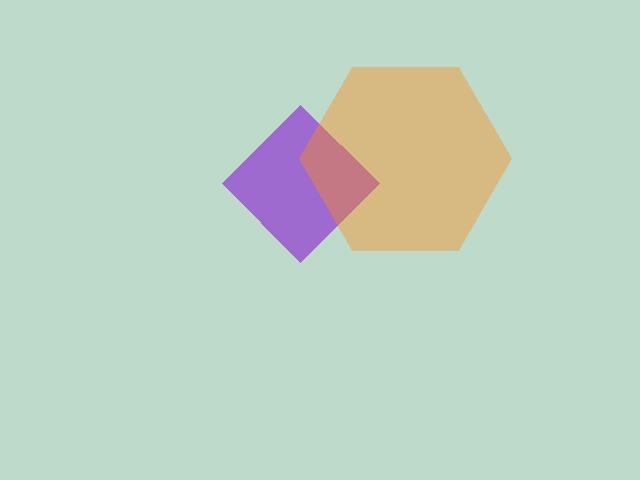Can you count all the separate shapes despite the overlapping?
Yes, there are 2 separate shapes.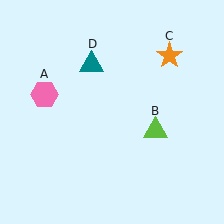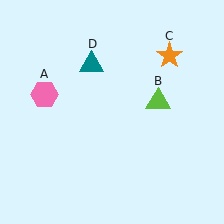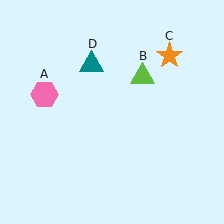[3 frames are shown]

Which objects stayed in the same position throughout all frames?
Pink hexagon (object A) and orange star (object C) and teal triangle (object D) remained stationary.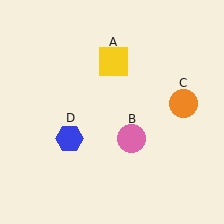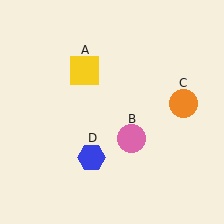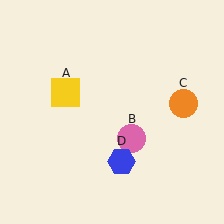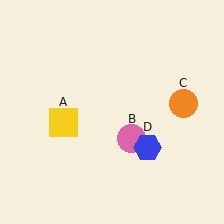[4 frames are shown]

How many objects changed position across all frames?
2 objects changed position: yellow square (object A), blue hexagon (object D).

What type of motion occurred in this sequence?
The yellow square (object A), blue hexagon (object D) rotated counterclockwise around the center of the scene.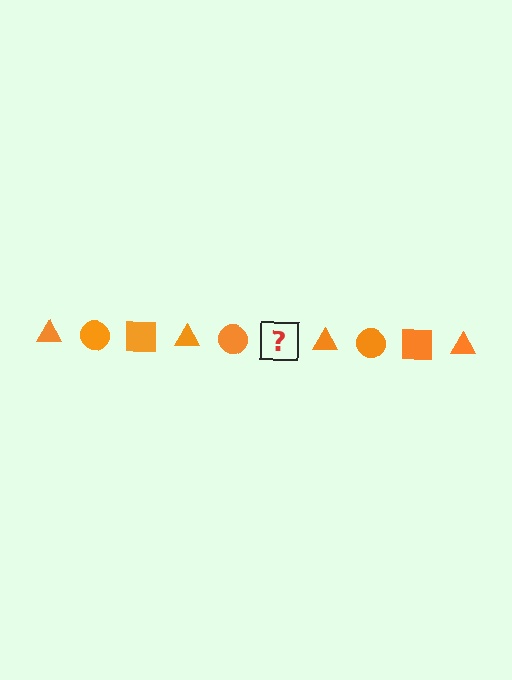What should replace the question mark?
The question mark should be replaced with an orange square.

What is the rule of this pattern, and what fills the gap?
The rule is that the pattern cycles through triangle, circle, square shapes in orange. The gap should be filled with an orange square.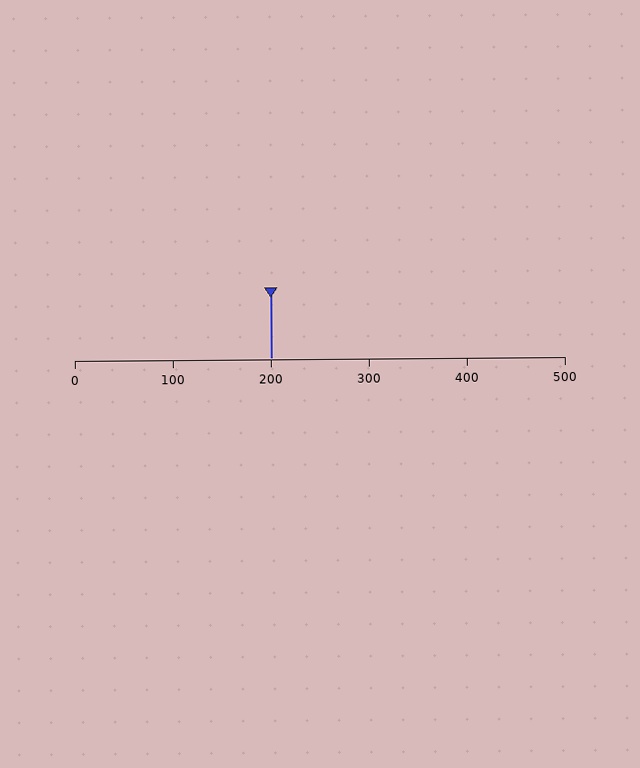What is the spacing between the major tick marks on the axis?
The major ticks are spaced 100 apart.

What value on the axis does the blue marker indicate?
The marker indicates approximately 200.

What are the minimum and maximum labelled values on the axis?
The axis runs from 0 to 500.